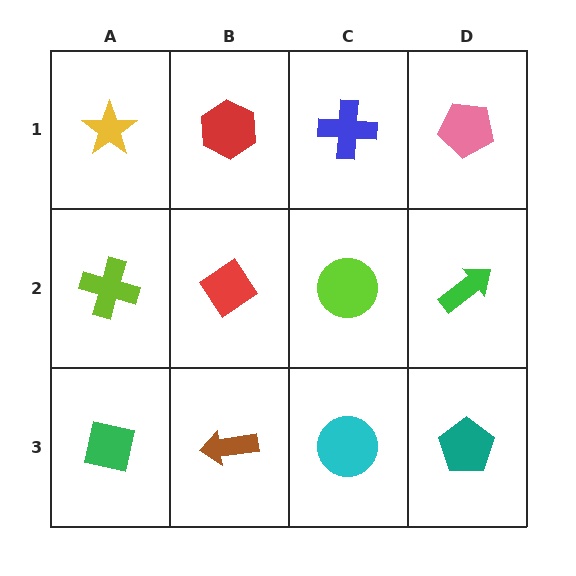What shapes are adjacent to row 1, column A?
A lime cross (row 2, column A), a red hexagon (row 1, column B).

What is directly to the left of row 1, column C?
A red hexagon.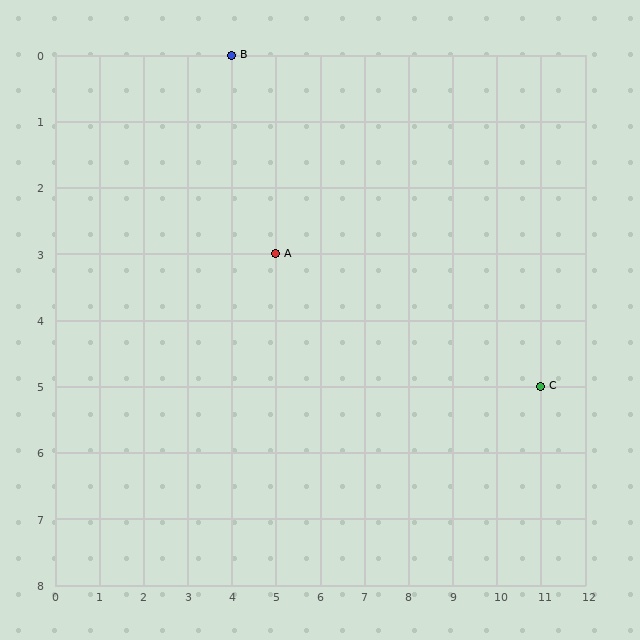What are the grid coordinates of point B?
Point B is at grid coordinates (4, 0).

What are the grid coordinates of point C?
Point C is at grid coordinates (11, 5).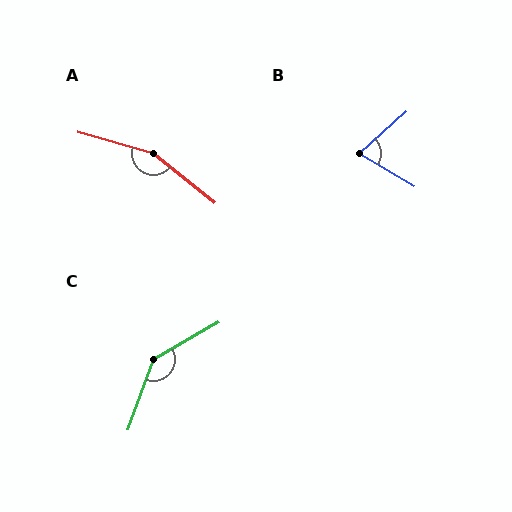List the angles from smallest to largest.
B (73°), C (140°), A (156°).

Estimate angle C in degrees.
Approximately 140 degrees.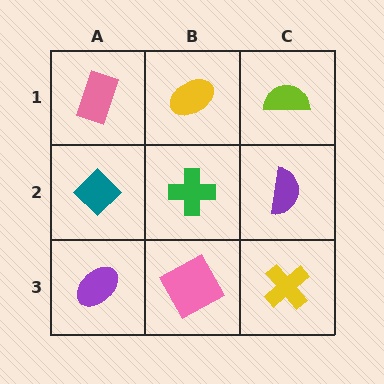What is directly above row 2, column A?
A pink rectangle.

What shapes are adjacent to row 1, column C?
A purple semicircle (row 2, column C), a yellow ellipse (row 1, column B).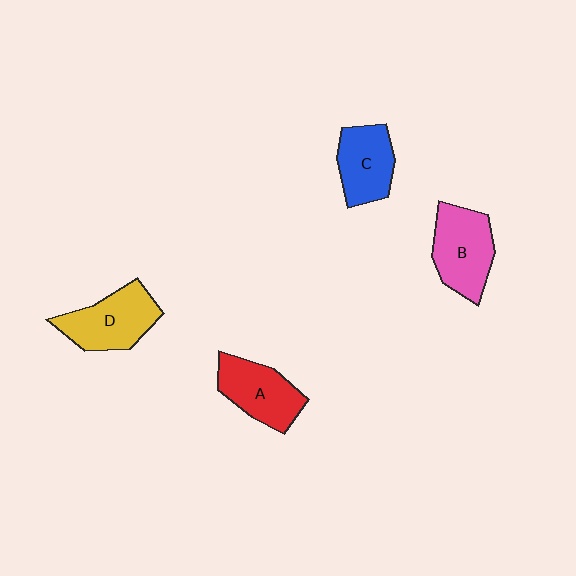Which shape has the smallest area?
Shape C (blue).